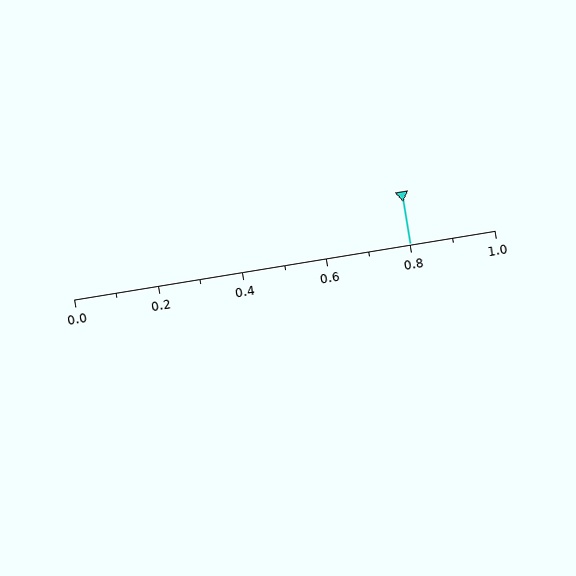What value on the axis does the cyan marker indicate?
The marker indicates approximately 0.8.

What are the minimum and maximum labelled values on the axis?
The axis runs from 0.0 to 1.0.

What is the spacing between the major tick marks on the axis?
The major ticks are spaced 0.2 apart.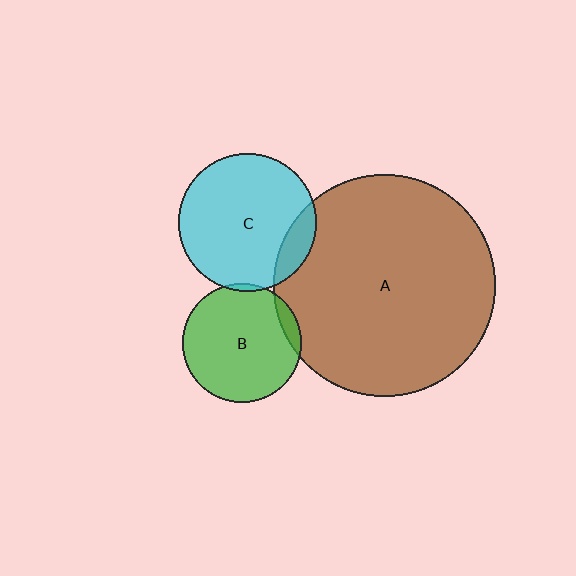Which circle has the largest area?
Circle A (brown).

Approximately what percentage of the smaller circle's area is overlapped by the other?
Approximately 5%.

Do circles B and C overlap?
Yes.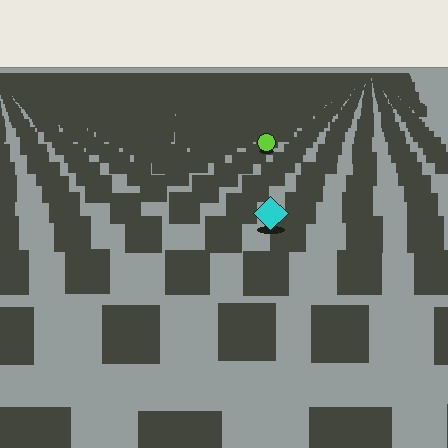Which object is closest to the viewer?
The cyan diamond is closest. The texture marks near it are larger and more spread out.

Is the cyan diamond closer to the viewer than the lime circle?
Yes. The cyan diamond is closer — you can tell from the texture gradient: the ground texture is coarser near it.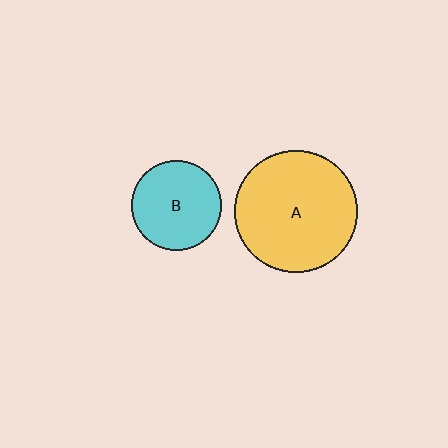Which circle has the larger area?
Circle A (yellow).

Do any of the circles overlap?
No, none of the circles overlap.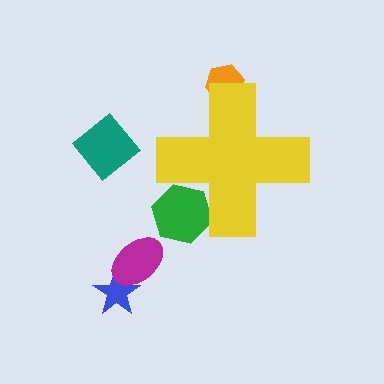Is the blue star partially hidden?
No, the blue star is fully visible.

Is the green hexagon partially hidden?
Yes, the green hexagon is partially hidden behind the yellow cross.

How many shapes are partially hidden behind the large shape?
2 shapes are partially hidden.